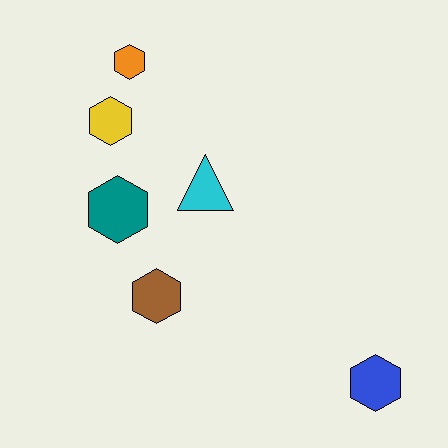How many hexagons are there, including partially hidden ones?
There are 5 hexagons.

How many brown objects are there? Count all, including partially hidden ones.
There is 1 brown object.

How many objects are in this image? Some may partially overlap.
There are 6 objects.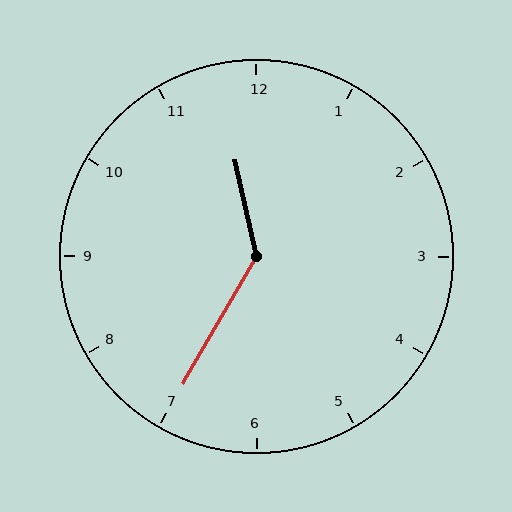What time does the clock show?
11:35.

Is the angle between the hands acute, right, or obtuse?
It is obtuse.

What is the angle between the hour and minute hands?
Approximately 138 degrees.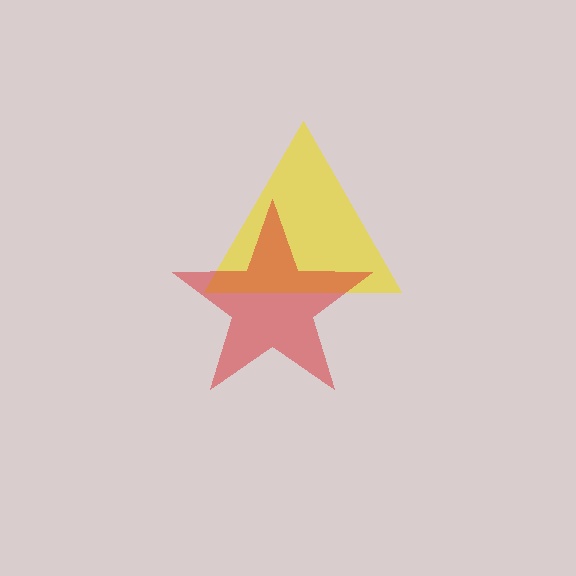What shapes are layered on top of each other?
The layered shapes are: a yellow triangle, a red star.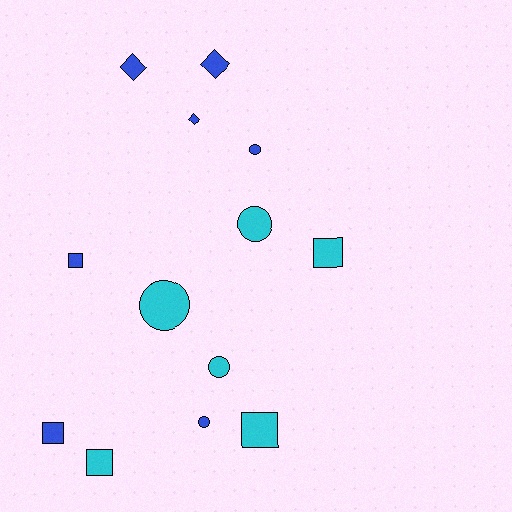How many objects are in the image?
There are 13 objects.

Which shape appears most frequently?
Circle, with 5 objects.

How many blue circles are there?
There are 2 blue circles.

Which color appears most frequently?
Blue, with 7 objects.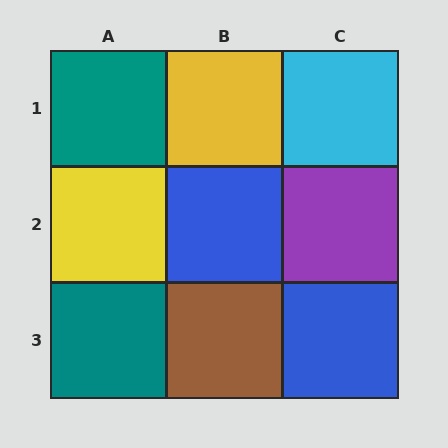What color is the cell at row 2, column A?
Yellow.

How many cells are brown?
1 cell is brown.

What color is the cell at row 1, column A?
Teal.